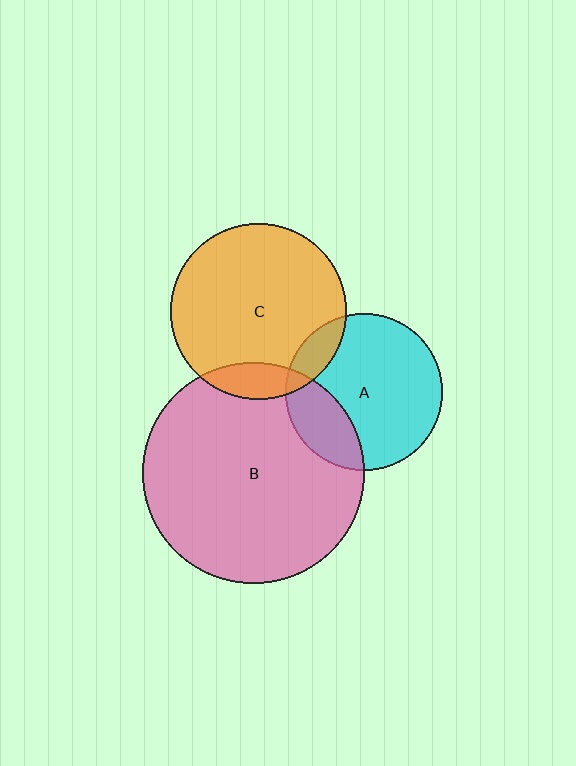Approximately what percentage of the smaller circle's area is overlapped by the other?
Approximately 10%.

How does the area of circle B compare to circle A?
Approximately 2.0 times.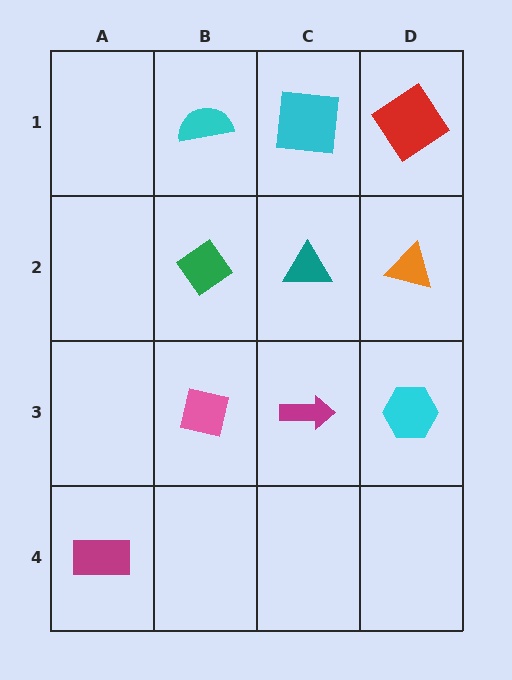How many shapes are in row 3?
3 shapes.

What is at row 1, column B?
A cyan semicircle.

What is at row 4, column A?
A magenta rectangle.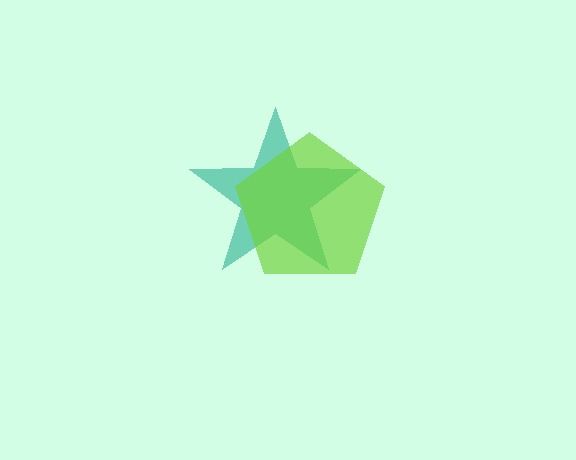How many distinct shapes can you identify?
There are 2 distinct shapes: a teal star, a lime pentagon.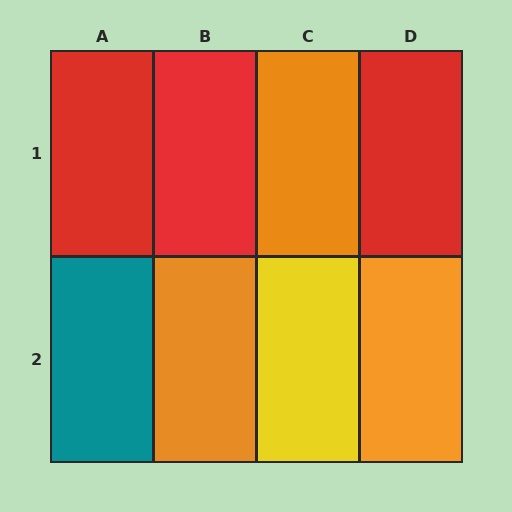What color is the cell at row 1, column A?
Red.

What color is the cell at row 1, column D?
Red.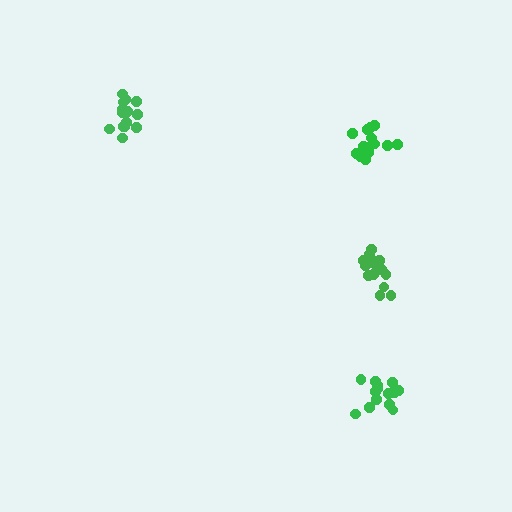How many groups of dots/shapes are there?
There are 4 groups.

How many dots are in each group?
Group 1: 18 dots, Group 2: 14 dots, Group 3: 14 dots, Group 4: 15 dots (61 total).